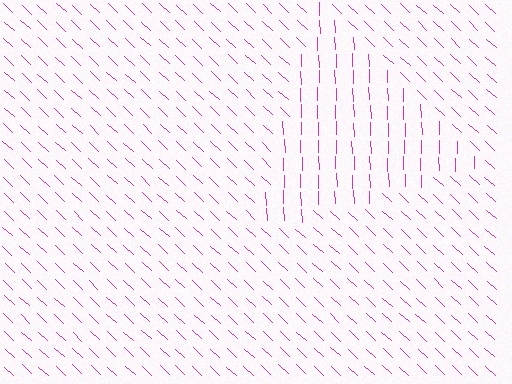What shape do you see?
I see a triangle.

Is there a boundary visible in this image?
Yes, there is a texture boundary formed by a change in line orientation.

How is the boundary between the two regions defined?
The boundary is defined purely by a change in line orientation (approximately 45 degrees difference). All lines are the same color and thickness.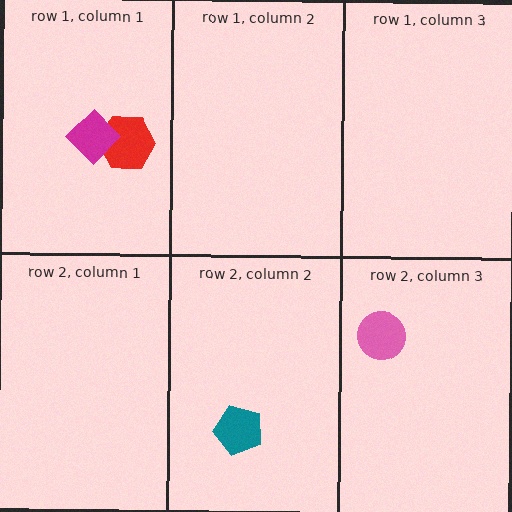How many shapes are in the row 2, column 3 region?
1.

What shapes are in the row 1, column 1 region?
The red hexagon, the magenta diamond.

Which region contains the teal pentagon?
The row 2, column 2 region.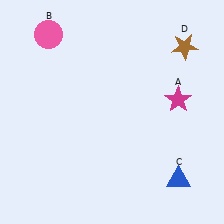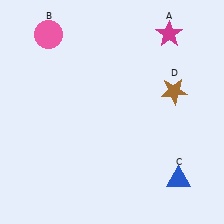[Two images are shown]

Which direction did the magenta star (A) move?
The magenta star (A) moved up.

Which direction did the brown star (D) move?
The brown star (D) moved down.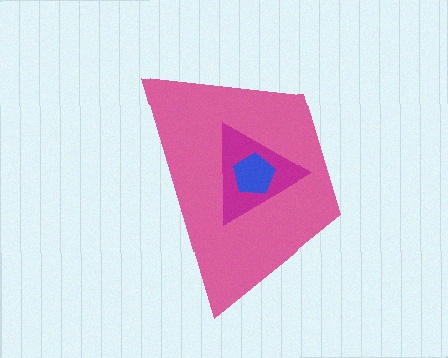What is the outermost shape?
The pink trapezoid.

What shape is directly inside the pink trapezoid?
The magenta triangle.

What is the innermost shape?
The blue pentagon.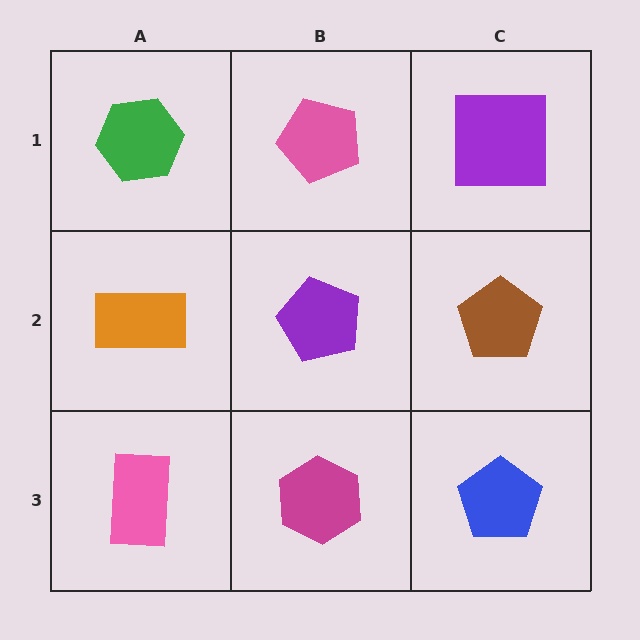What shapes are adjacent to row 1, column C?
A brown pentagon (row 2, column C), a pink pentagon (row 1, column B).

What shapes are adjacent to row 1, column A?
An orange rectangle (row 2, column A), a pink pentagon (row 1, column B).